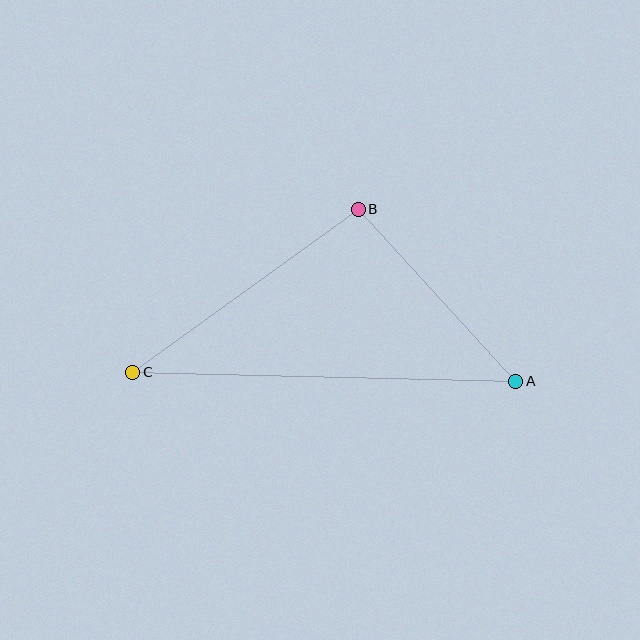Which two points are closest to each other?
Points A and B are closest to each other.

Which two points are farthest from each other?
Points A and C are farthest from each other.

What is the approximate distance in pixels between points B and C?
The distance between B and C is approximately 279 pixels.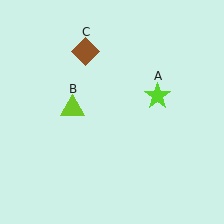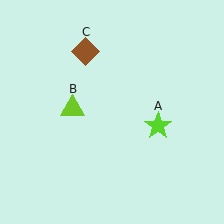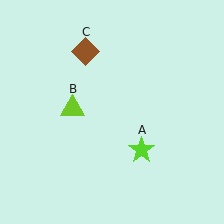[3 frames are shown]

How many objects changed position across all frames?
1 object changed position: lime star (object A).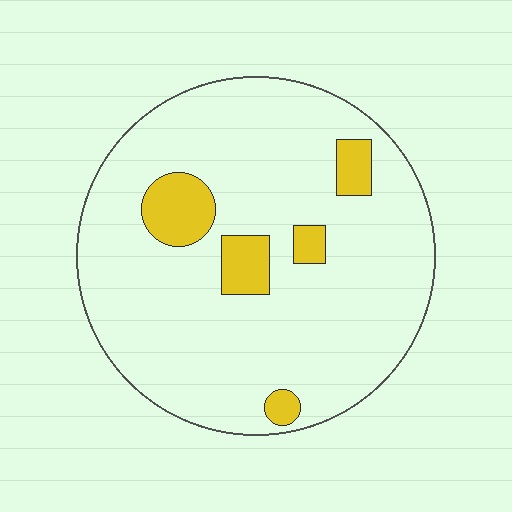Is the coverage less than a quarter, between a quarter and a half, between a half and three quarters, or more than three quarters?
Less than a quarter.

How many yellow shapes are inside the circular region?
5.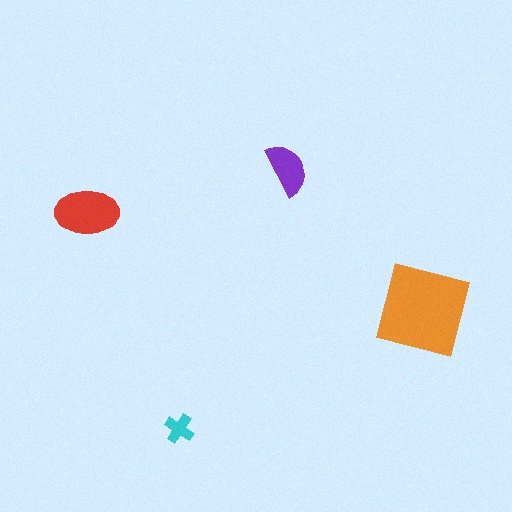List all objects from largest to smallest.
The orange square, the red ellipse, the purple semicircle, the cyan cross.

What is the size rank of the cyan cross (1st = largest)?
4th.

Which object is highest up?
The purple semicircle is topmost.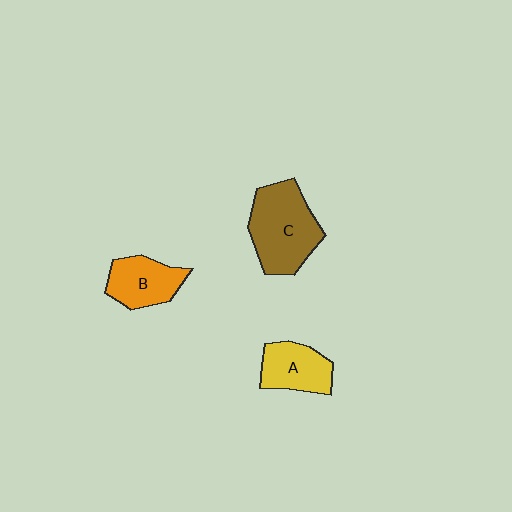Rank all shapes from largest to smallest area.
From largest to smallest: C (brown), B (orange), A (yellow).